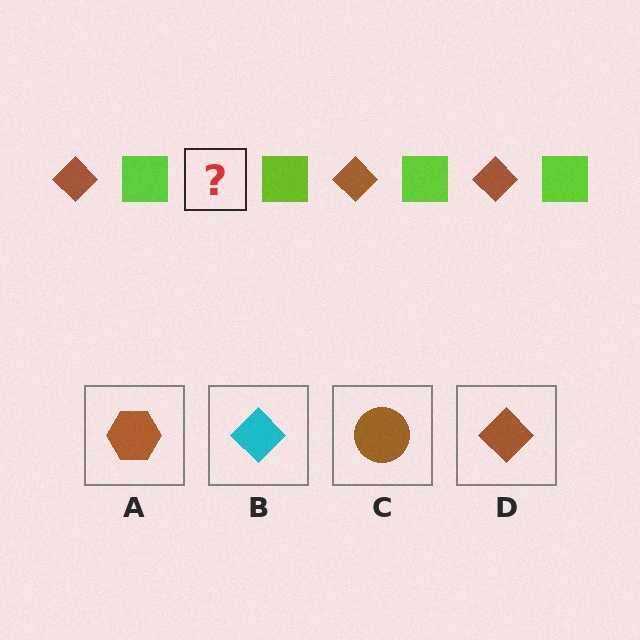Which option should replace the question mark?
Option D.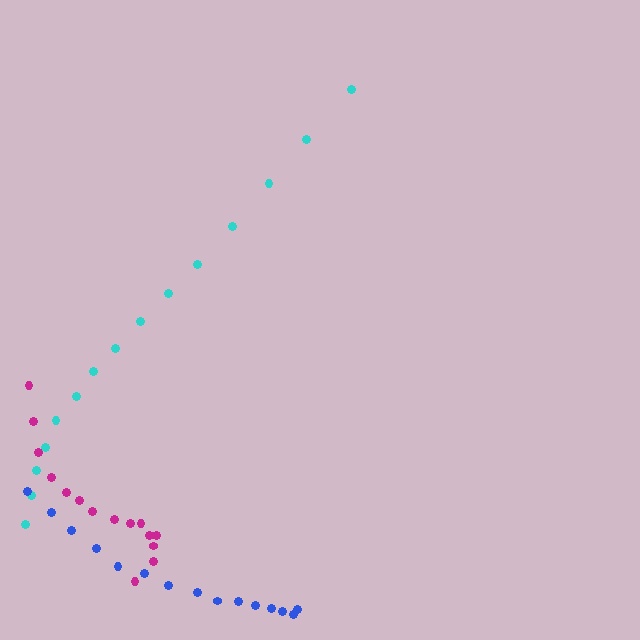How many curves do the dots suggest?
There are 3 distinct paths.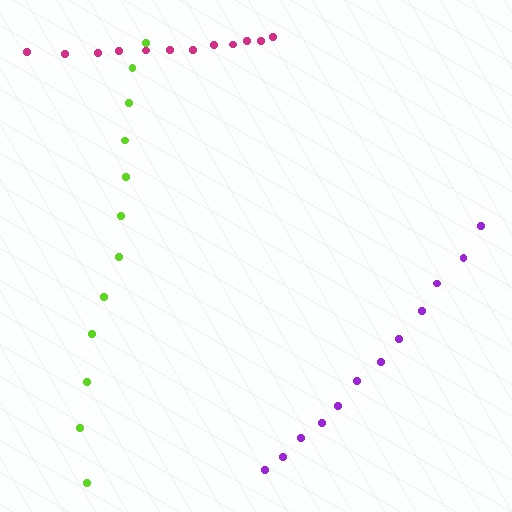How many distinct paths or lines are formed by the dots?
There are 3 distinct paths.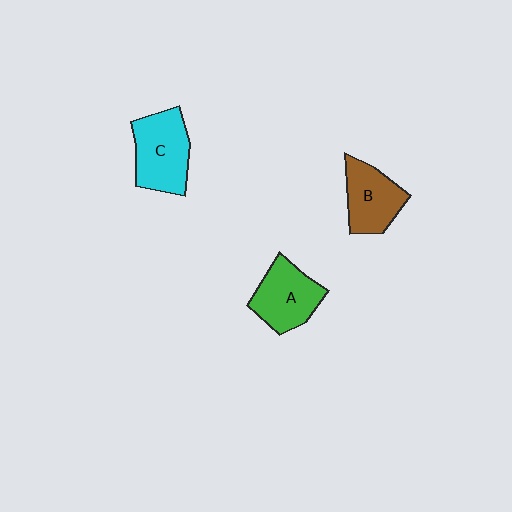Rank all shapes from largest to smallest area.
From largest to smallest: C (cyan), A (green), B (brown).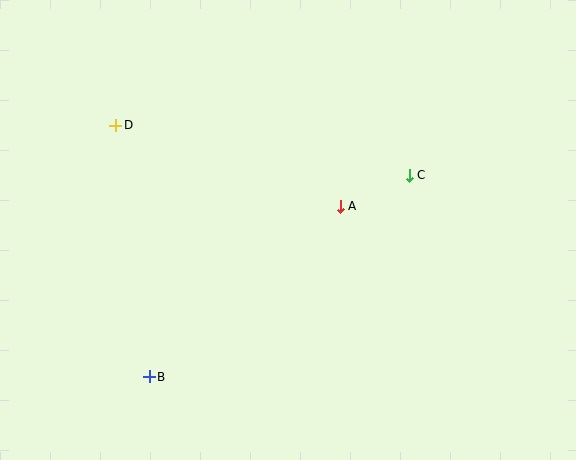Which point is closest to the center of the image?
Point A at (340, 206) is closest to the center.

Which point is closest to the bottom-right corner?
Point C is closest to the bottom-right corner.